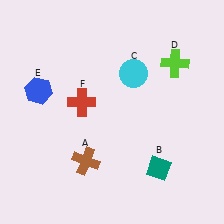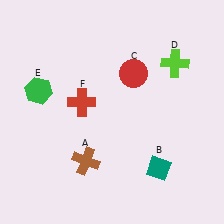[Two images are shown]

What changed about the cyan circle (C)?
In Image 1, C is cyan. In Image 2, it changed to red.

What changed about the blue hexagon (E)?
In Image 1, E is blue. In Image 2, it changed to green.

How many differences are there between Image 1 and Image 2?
There are 2 differences between the two images.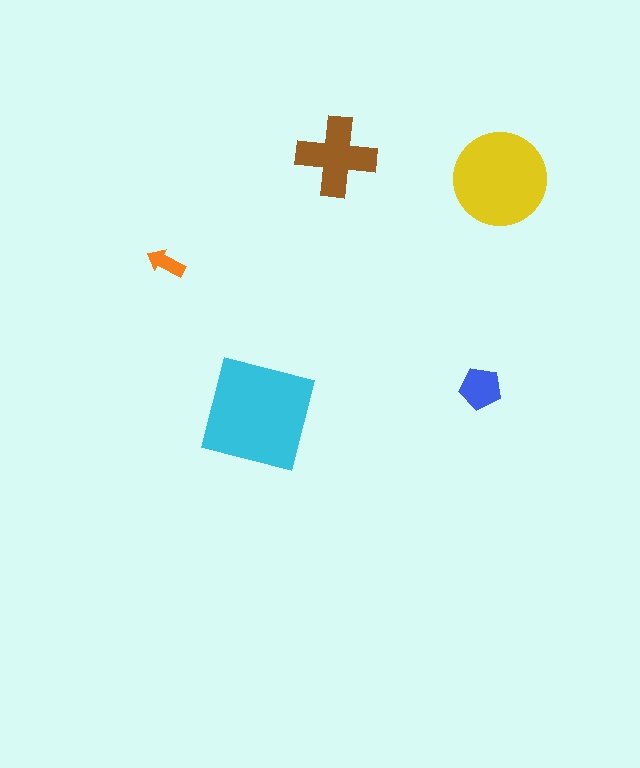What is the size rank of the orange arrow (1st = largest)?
5th.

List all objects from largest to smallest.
The cyan square, the yellow circle, the brown cross, the blue pentagon, the orange arrow.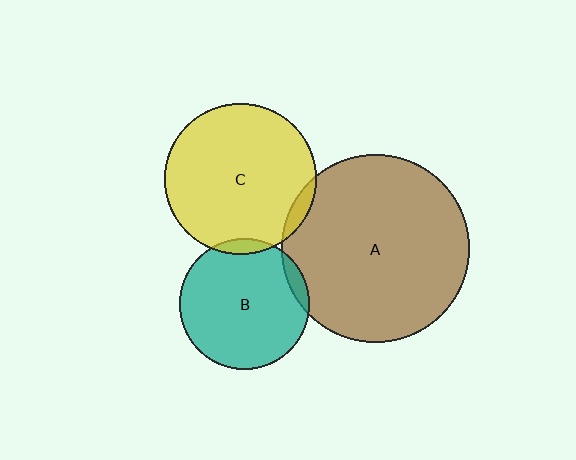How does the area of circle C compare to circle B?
Approximately 1.4 times.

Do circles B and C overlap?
Yes.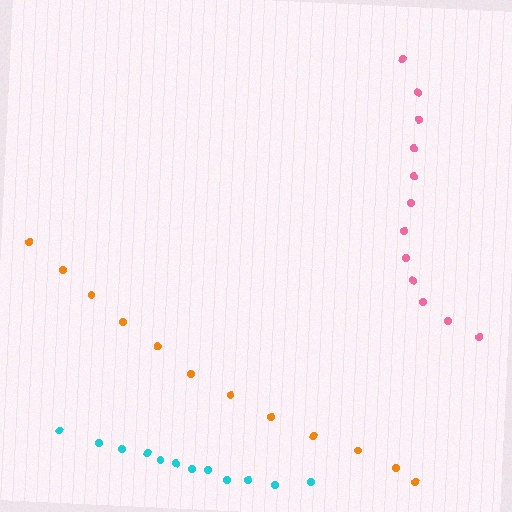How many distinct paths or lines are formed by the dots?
There are 3 distinct paths.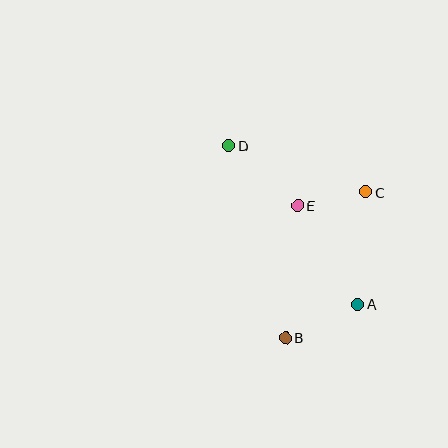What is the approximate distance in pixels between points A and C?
The distance between A and C is approximately 112 pixels.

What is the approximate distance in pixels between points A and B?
The distance between A and B is approximately 80 pixels.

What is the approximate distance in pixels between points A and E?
The distance between A and E is approximately 116 pixels.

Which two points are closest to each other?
Points C and E are closest to each other.